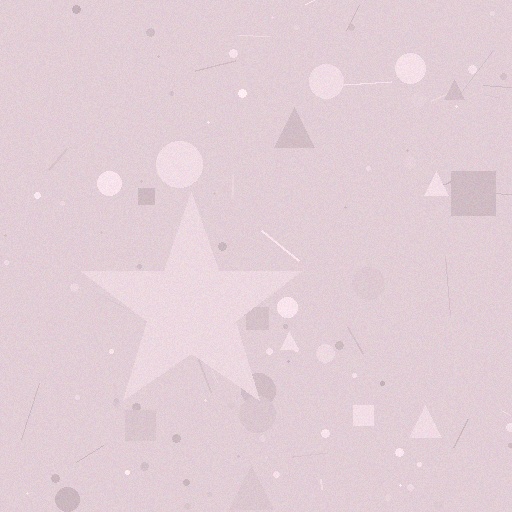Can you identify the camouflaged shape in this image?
The camouflaged shape is a star.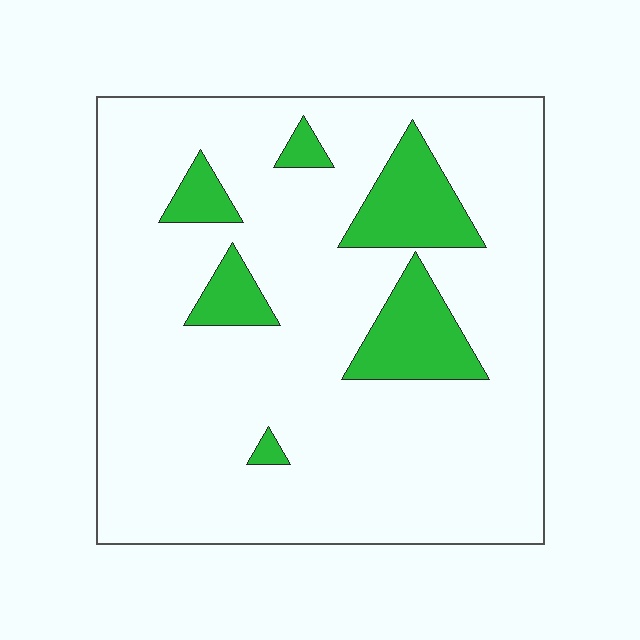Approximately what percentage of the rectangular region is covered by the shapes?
Approximately 15%.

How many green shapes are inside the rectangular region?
6.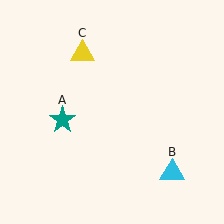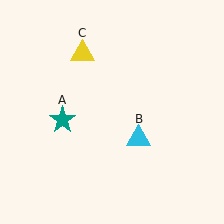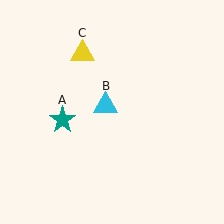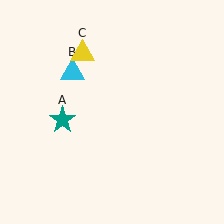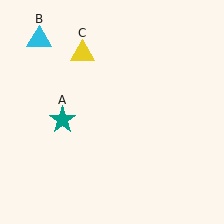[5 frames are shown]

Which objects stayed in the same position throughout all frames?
Teal star (object A) and yellow triangle (object C) remained stationary.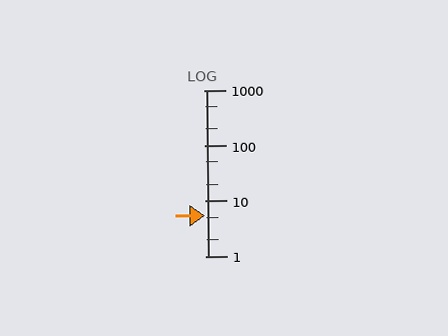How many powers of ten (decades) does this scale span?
The scale spans 3 decades, from 1 to 1000.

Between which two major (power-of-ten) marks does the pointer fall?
The pointer is between 1 and 10.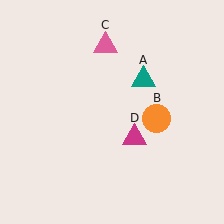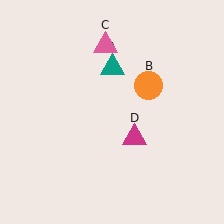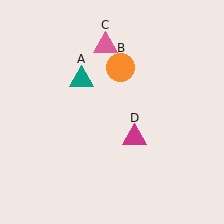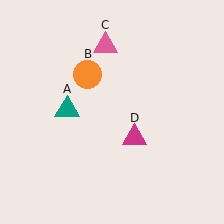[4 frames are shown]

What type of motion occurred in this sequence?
The teal triangle (object A), orange circle (object B) rotated counterclockwise around the center of the scene.